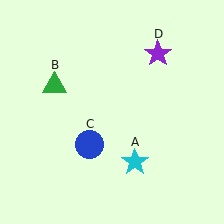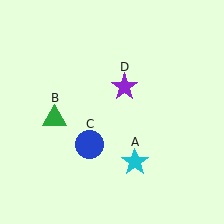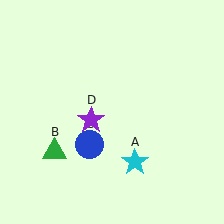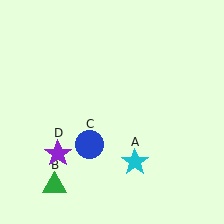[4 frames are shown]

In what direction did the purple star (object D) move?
The purple star (object D) moved down and to the left.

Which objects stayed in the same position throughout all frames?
Cyan star (object A) and blue circle (object C) remained stationary.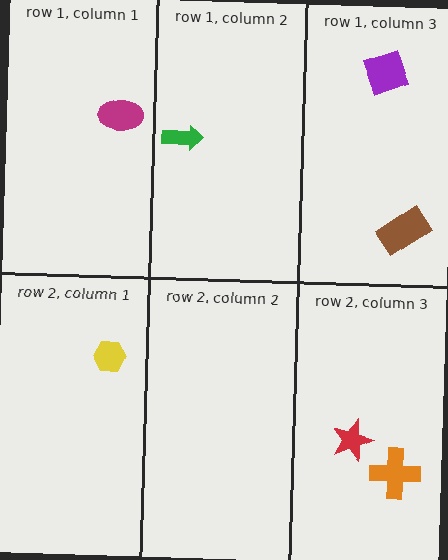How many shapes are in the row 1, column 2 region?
1.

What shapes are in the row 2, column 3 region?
The red star, the orange cross.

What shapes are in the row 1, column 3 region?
The brown rectangle, the purple diamond.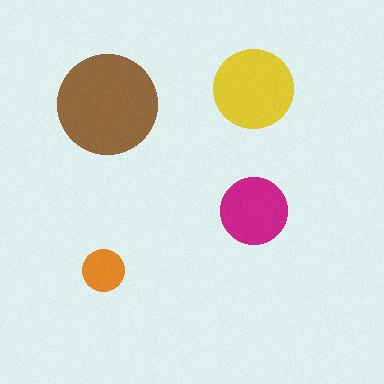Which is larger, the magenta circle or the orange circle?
The magenta one.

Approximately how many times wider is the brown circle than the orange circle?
About 2.5 times wider.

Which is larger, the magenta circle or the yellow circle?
The yellow one.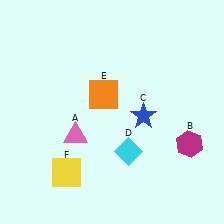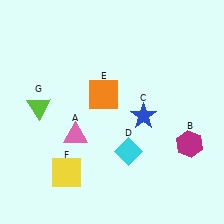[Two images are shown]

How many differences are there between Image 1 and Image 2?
There is 1 difference between the two images.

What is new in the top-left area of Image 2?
A lime triangle (G) was added in the top-left area of Image 2.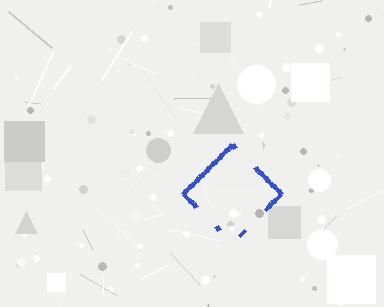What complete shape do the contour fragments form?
The contour fragments form a diamond.